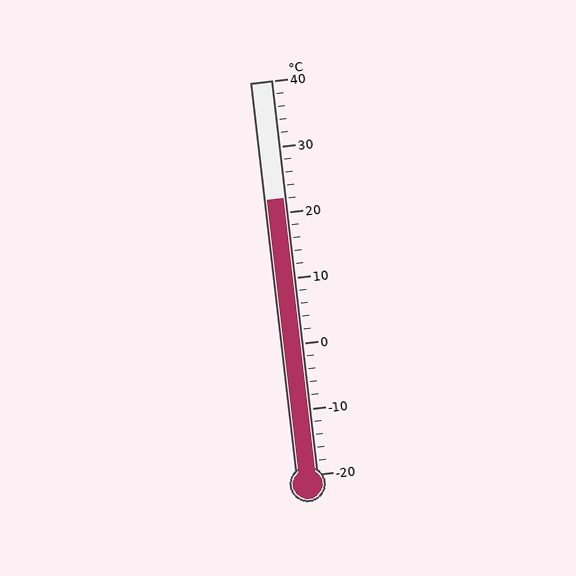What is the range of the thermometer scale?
The thermometer scale ranges from -20°C to 40°C.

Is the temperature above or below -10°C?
The temperature is above -10°C.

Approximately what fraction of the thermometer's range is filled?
The thermometer is filled to approximately 70% of its range.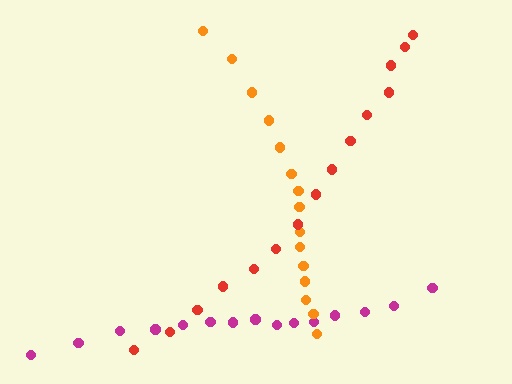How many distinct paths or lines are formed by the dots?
There are 3 distinct paths.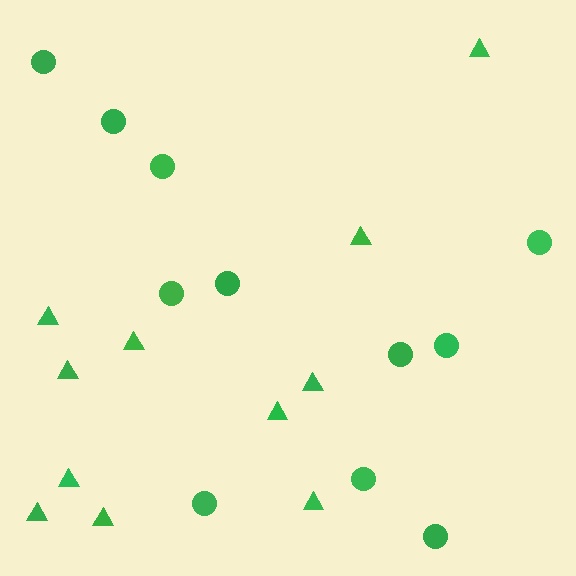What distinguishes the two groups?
There are 2 groups: one group of triangles (11) and one group of circles (11).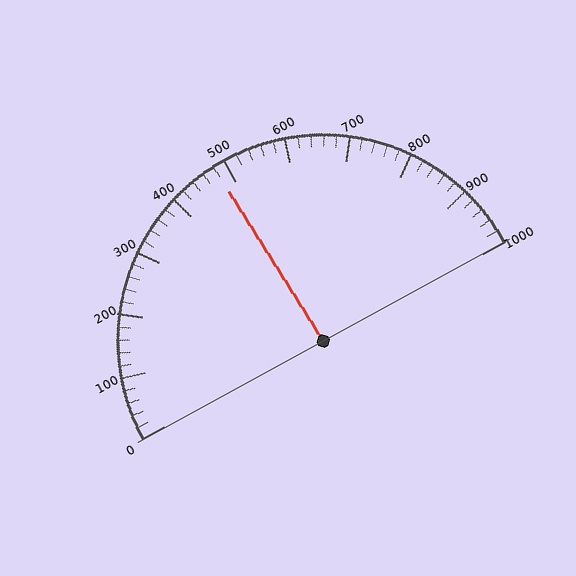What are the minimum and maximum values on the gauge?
The gauge ranges from 0 to 1000.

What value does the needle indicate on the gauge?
The needle indicates approximately 480.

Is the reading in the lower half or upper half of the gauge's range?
The reading is in the lower half of the range (0 to 1000).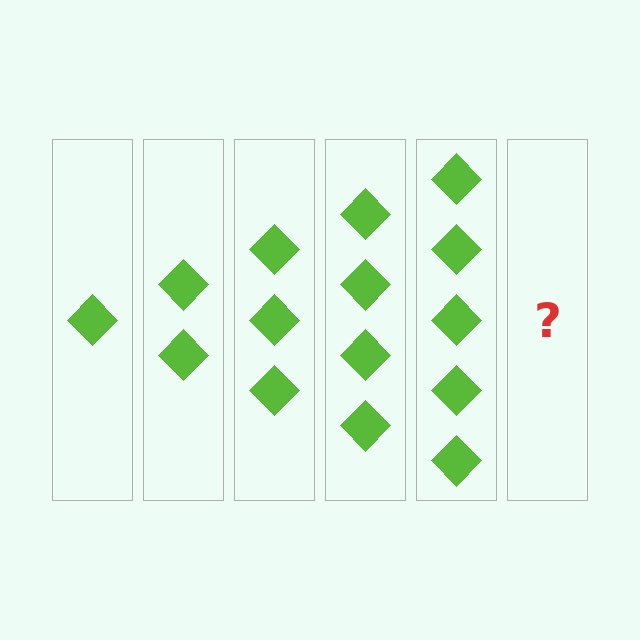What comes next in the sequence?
The next element should be 6 diamonds.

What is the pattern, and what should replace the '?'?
The pattern is that each step adds one more diamond. The '?' should be 6 diamonds.